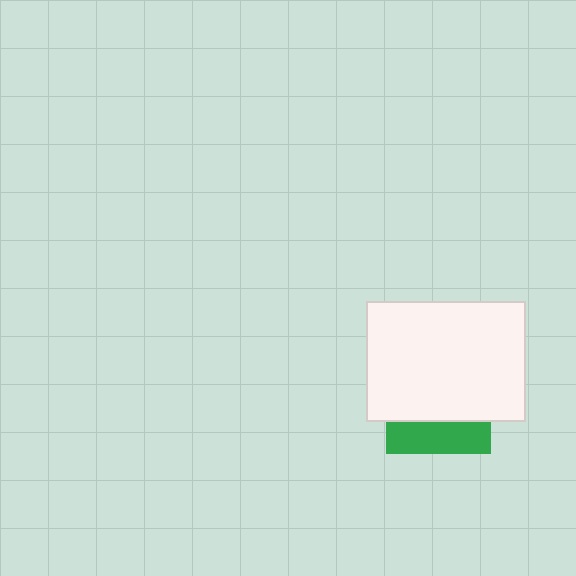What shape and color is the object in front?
The object in front is a white rectangle.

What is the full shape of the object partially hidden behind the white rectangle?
The partially hidden object is a green square.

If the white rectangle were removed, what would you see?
You would see the complete green square.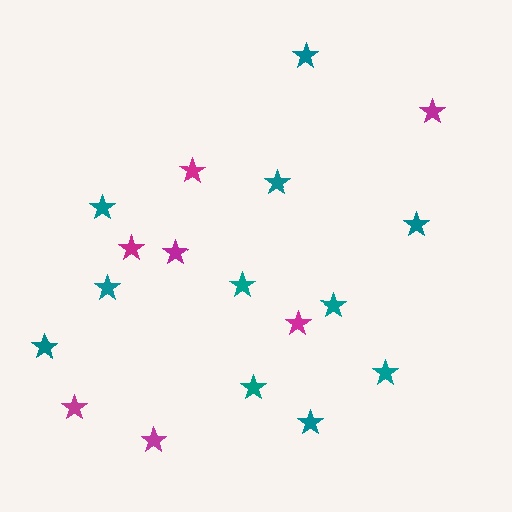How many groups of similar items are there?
There are 2 groups: one group of teal stars (11) and one group of magenta stars (7).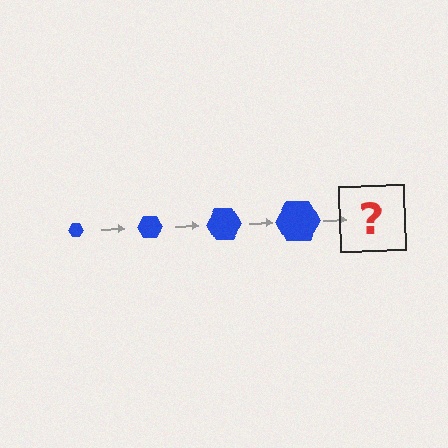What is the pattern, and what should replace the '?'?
The pattern is that the hexagon gets progressively larger each step. The '?' should be a blue hexagon, larger than the previous one.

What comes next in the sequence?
The next element should be a blue hexagon, larger than the previous one.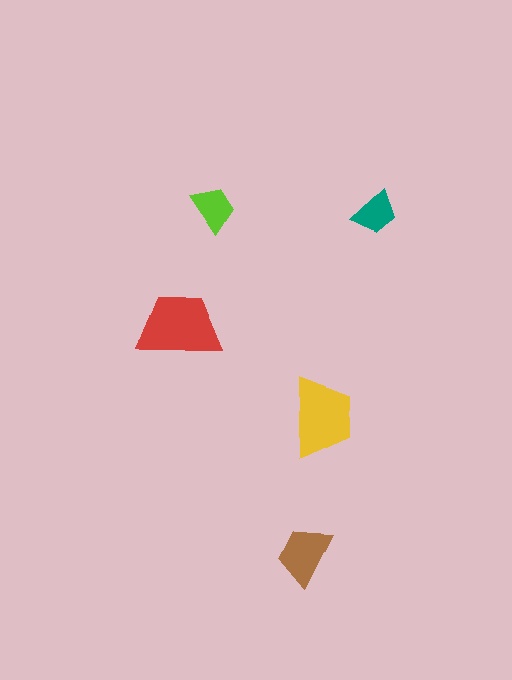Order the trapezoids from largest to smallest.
the red one, the yellow one, the brown one, the lime one, the teal one.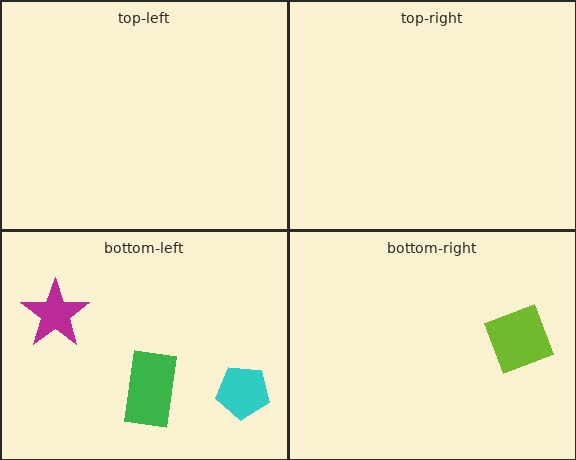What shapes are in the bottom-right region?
The lime diamond.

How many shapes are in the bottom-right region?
1.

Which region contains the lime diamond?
The bottom-right region.